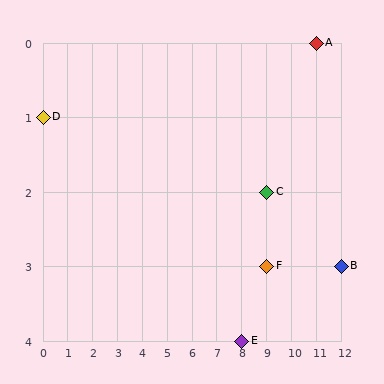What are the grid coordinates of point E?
Point E is at grid coordinates (8, 4).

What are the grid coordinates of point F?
Point F is at grid coordinates (9, 3).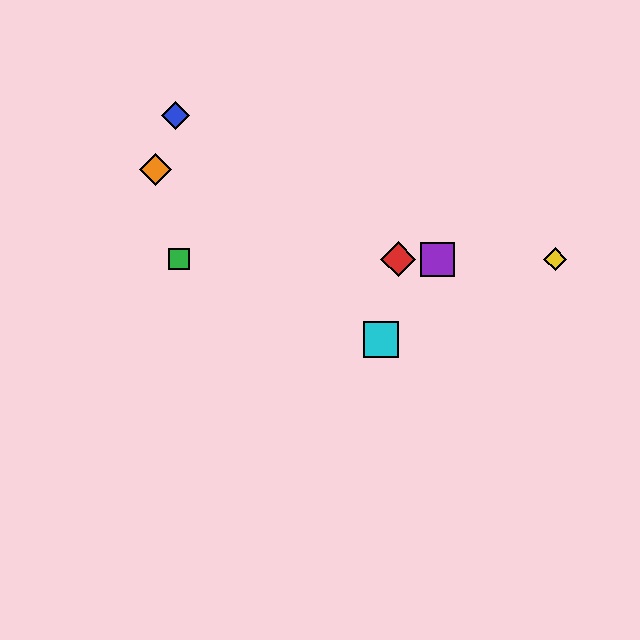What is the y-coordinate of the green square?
The green square is at y≈259.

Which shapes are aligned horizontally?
The red diamond, the green square, the yellow diamond, the purple square are aligned horizontally.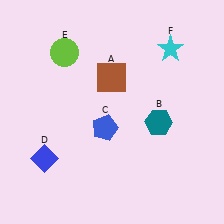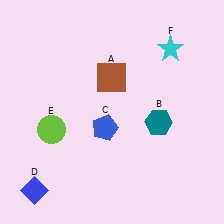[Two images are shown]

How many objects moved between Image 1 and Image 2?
2 objects moved between the two images.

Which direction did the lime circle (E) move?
The lime circle (E) moved down.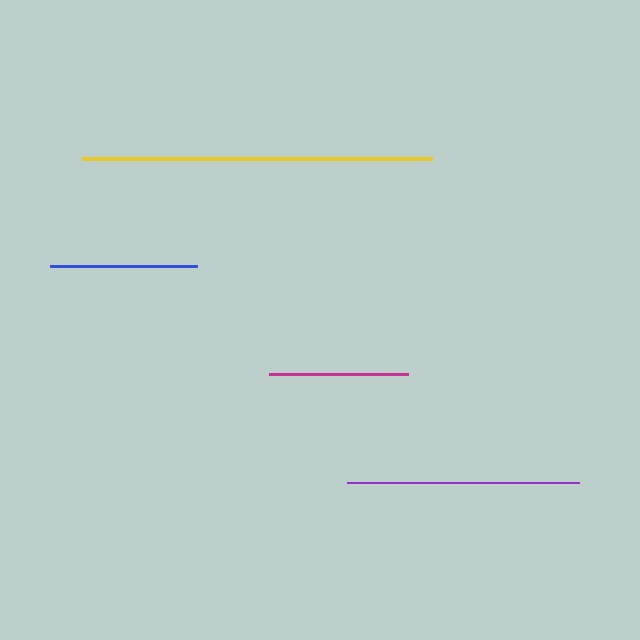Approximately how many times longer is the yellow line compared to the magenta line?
The yellow line is approximately 2.5 times the length of the magenta line.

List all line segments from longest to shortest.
From longest to shortest: yellow, purple, blue, magenta.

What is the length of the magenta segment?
The magenta segment is approximately 139 pixels long.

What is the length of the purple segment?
The purple segment is approximately 231 pixels long.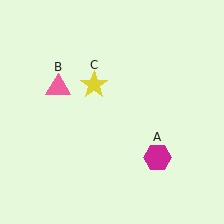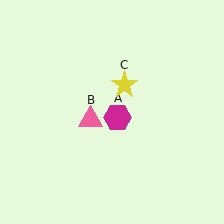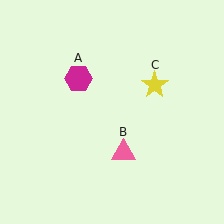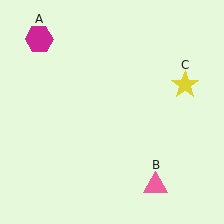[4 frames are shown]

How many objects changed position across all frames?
3 objects changed position: magenta hexagon (object A), pink triangle (object B), yellow star (object C).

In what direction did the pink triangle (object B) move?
The pink triangle (object B) moved down and to the right.